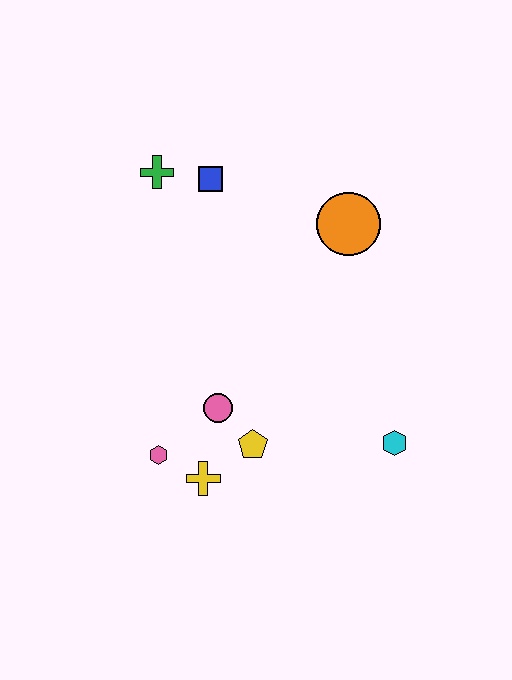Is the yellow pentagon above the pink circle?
No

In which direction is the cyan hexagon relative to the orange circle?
The cyan hexagon is below the orange circle.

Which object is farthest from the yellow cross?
The green cross is farthest from the yellow cross.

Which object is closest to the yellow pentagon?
The pink circle is closest to the yellow pentagon.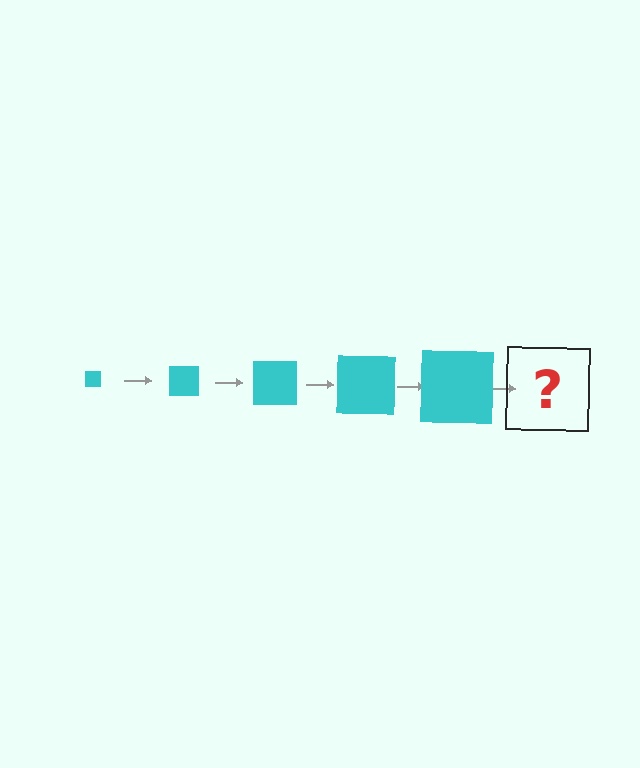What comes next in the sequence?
The next element should be a cyan square, larger than the previous one.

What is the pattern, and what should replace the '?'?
The pattern is that the square gets progressively larger each step. The '?' should be a cyan square, larger than the previous one.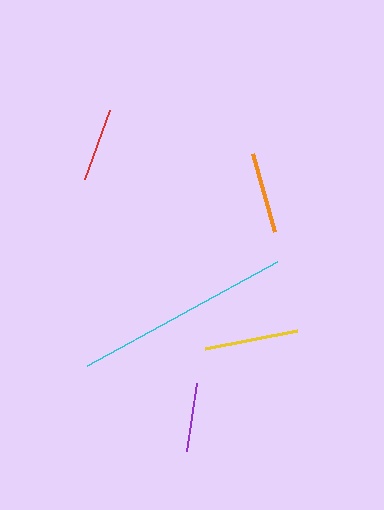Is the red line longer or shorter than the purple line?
The red line is longer than the purple line.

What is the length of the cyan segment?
The cyan segment is approximately 216 pixels long.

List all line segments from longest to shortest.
From longest to shortest: cyan, yellow, orange, red, purple.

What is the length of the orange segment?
The orange segment is approximately 81 pixels long.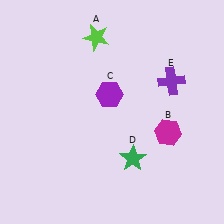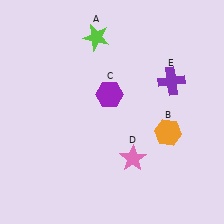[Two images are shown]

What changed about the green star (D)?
In Image 1, D is green. In Image 2, it changed to pink.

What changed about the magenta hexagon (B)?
In Image 1, B is magenta. In Image 2, it changed to orange.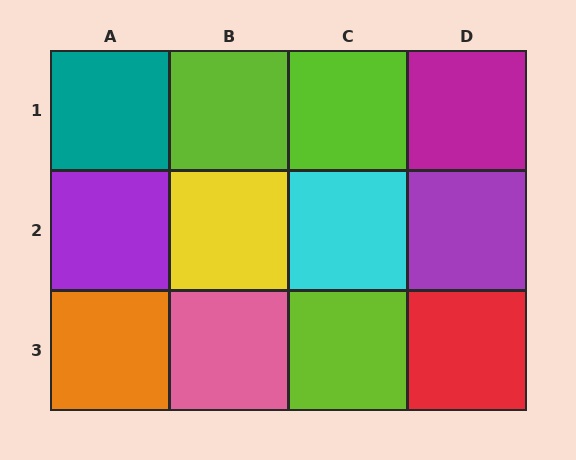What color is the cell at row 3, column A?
Orange.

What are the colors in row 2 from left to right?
Purple, yellow, cyan, purple.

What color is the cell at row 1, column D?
Magenta.